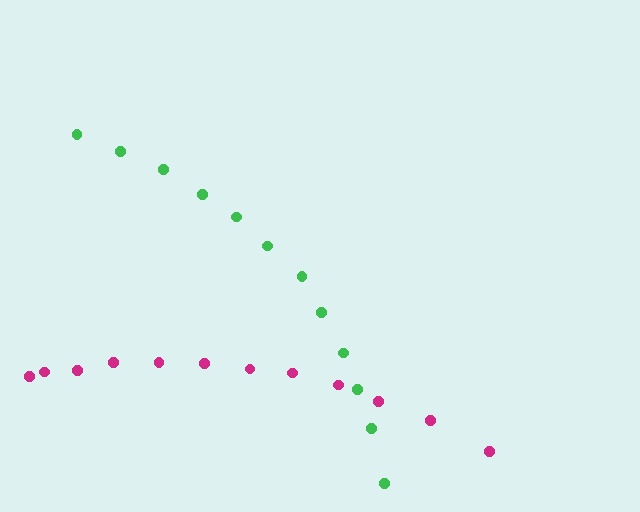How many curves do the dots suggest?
There are 2 distinct paths.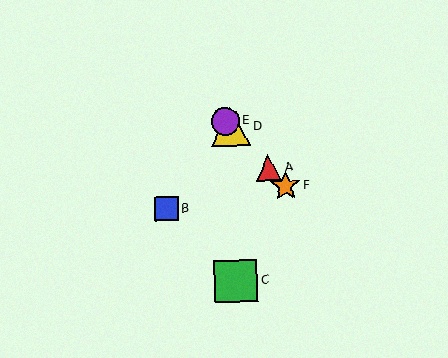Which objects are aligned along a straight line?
Objects A, D, E, F are aligned along a straight line.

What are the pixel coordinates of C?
Object C is at (236, 281).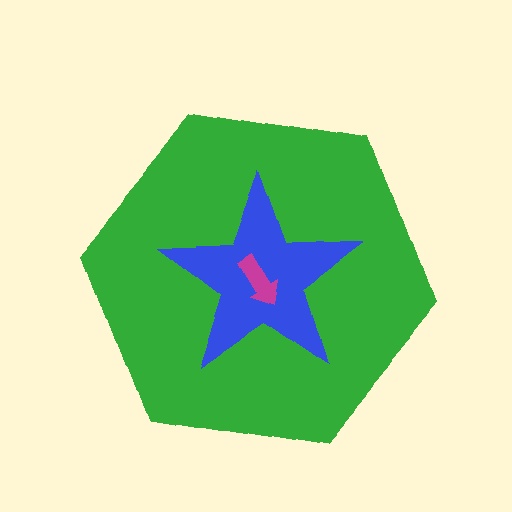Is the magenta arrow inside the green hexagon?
Yes.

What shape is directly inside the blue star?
The magenta arrow.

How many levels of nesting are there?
3.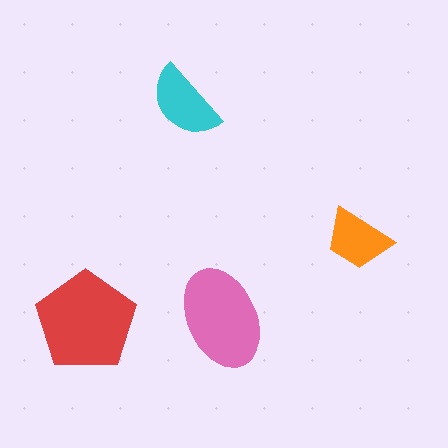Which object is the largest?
The red pentagon.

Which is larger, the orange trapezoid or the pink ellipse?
The pink ellipse.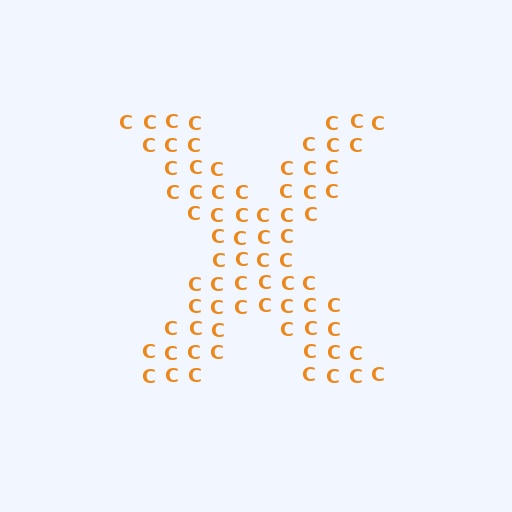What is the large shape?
The large shape is the letter X.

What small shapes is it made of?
It is made of small letter C's.